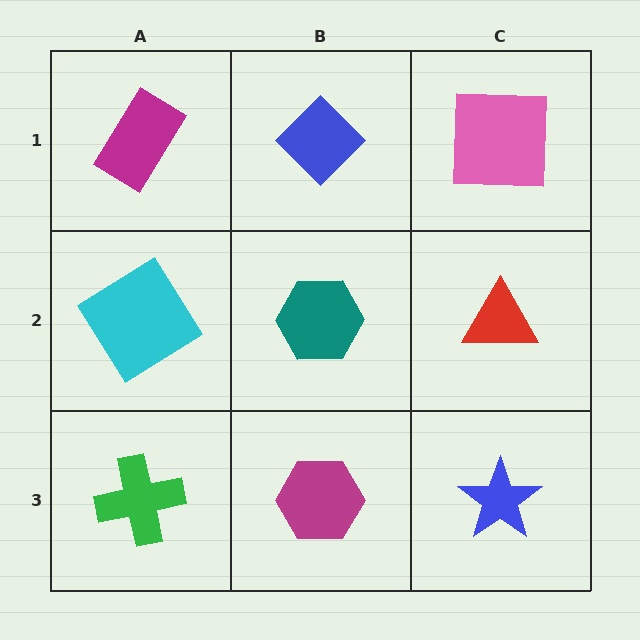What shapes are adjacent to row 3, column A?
A cyan diamond (row 2, column A), a magenta hexagon (row 3, column B).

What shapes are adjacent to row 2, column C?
A pink square (row 1, column C), a blue star (row 3, column C), a teal hexagon (row 2, column B).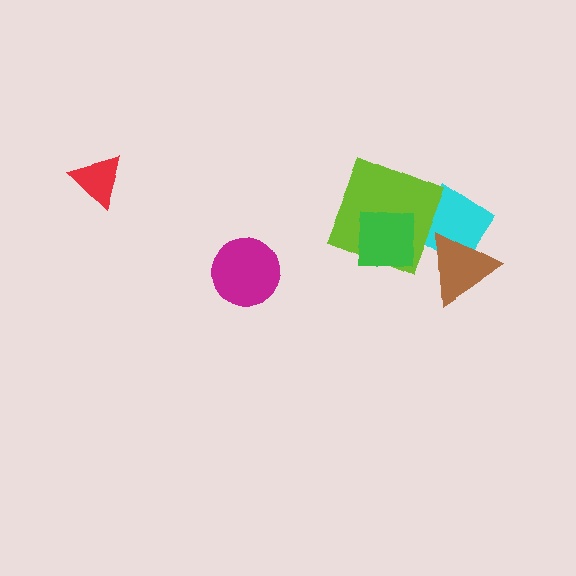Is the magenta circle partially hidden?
No, no other shape covers it.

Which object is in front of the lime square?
The green square is in front of the lime square.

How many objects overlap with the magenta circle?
0 objects overlap with the magenta circle.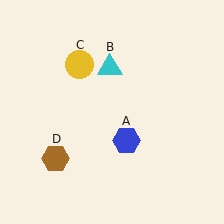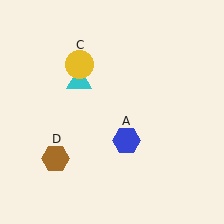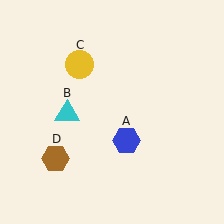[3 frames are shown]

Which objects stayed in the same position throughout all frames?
Blue hexagon (object A) and yellow circle (object C) and brown hexagon (object D) remained stationary.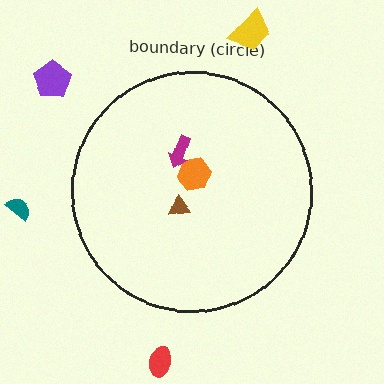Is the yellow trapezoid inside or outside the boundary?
Outside.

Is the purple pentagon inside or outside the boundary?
Outside.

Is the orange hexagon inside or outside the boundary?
Inside.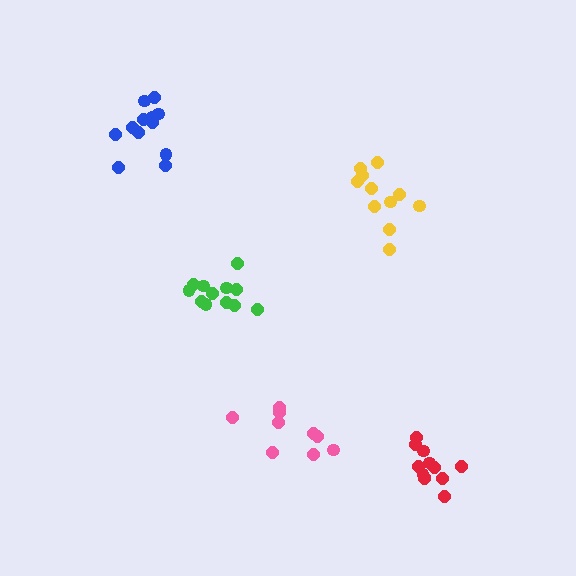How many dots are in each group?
Group 1: 12 dots, Group 2: 11 dots, Group 3: 9 dots, Group 4: 12 dots, Group 5: 12 dots (56 total).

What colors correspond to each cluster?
The clusters are colored: blue, yellow, pink, green, red.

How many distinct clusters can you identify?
There are 5 distinct clusters.